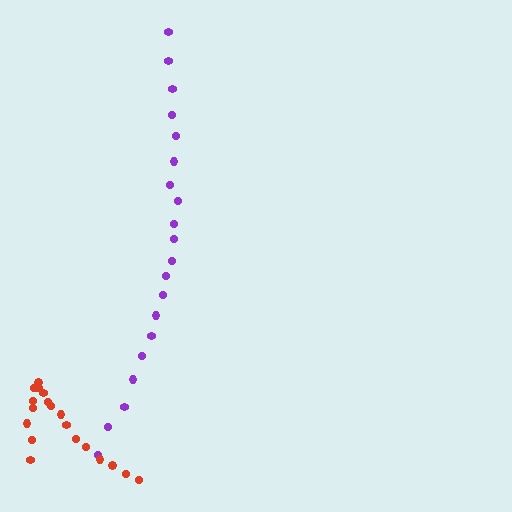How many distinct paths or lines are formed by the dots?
There are 2 distinct paths.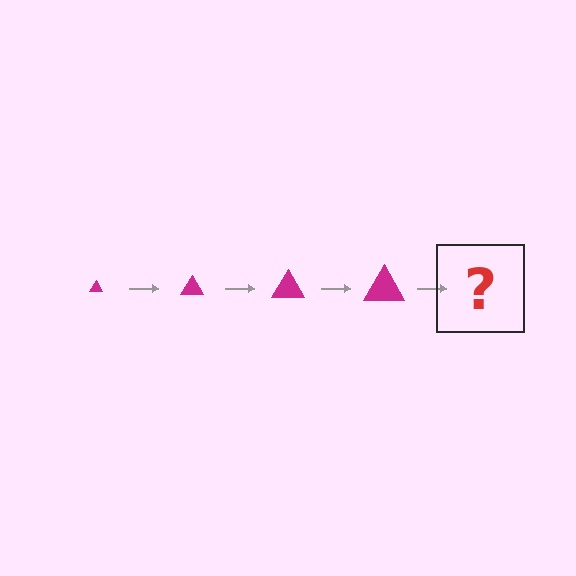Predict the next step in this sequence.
The next step is a magenta triangle, larger than the previous one.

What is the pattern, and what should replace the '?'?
The pattern is that the triangle gets progressively larger each step. The '?' should be a magenta triangle, larger than the previous one.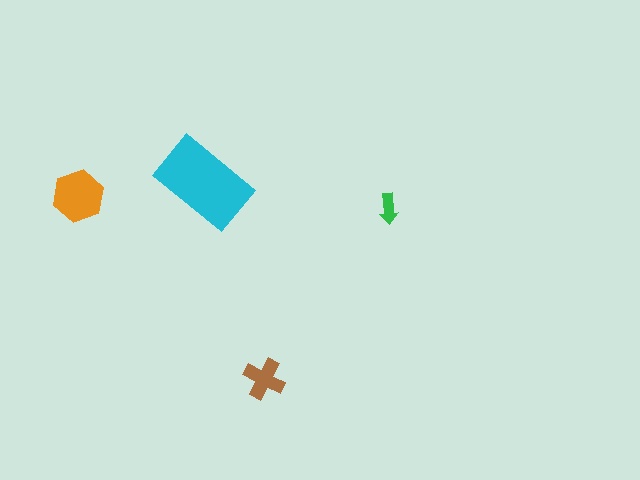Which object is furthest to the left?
The orange hexagon is leftmost.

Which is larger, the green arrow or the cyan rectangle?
The cyan rectangle.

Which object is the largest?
The cyan rectangle.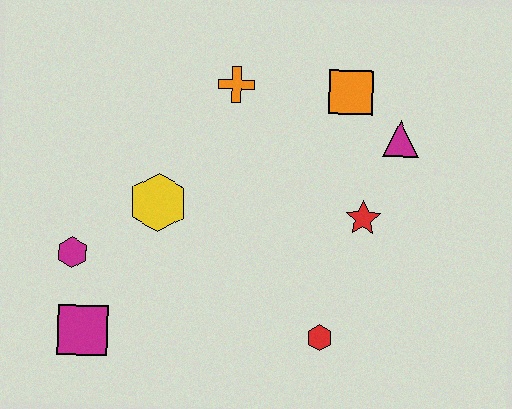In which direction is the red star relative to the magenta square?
The red star is to the right of the magenta square.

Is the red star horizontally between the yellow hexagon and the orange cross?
No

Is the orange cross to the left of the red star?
Yes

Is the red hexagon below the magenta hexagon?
Yes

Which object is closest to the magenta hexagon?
The magenta square is closest to the magenta hexagon.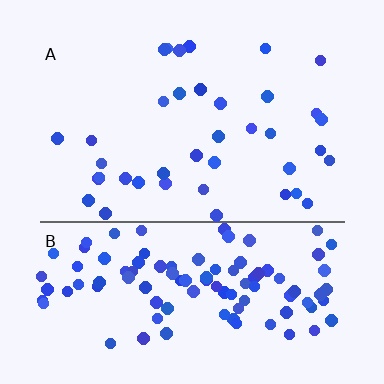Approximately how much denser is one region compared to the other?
Approximately 2.9× — region B over region A.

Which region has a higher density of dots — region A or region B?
B (the bottom).